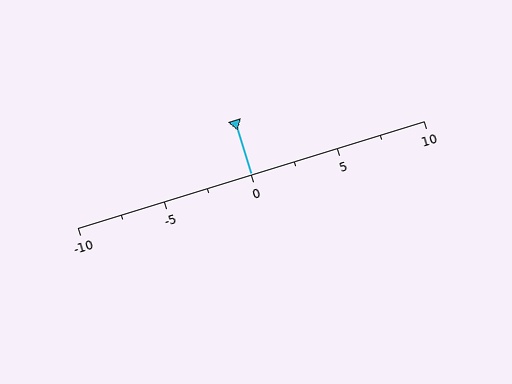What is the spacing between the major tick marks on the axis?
The major ticks are spaced 5 apart.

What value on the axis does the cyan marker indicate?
The marker indicates approximately 0.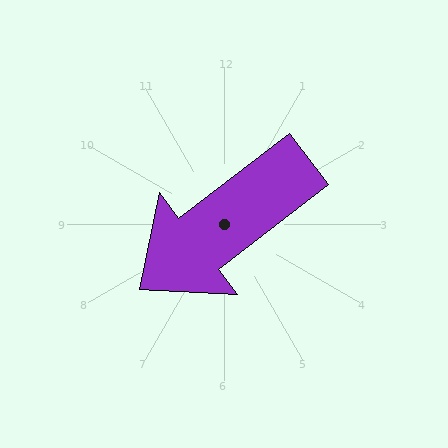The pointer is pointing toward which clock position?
Roughly 8 o'clock.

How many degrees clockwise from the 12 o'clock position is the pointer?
Approximately 232 degrees.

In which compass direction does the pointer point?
Southwest.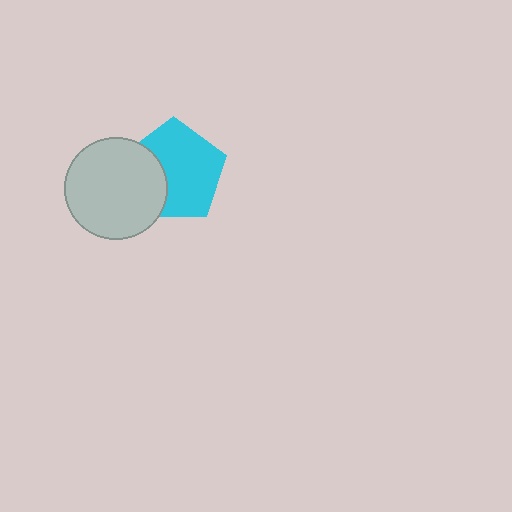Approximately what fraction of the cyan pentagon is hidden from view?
Roughly 31% of the cyan pentagon is hidden behind the light gray circle.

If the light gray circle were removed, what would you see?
You would see the complete cyan pentagon.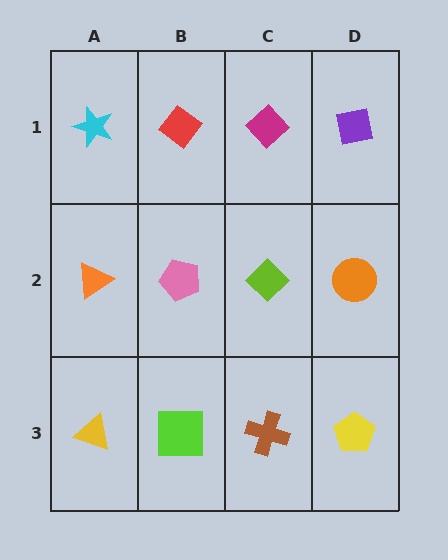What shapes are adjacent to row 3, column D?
An orange circle (row 2, column D), a brown cross (row 3, column C).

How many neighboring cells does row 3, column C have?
3.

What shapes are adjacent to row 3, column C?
A lime diamond (row 2, column C), a lime square (row 3, column B), a yellow pentagon (row 3, column D).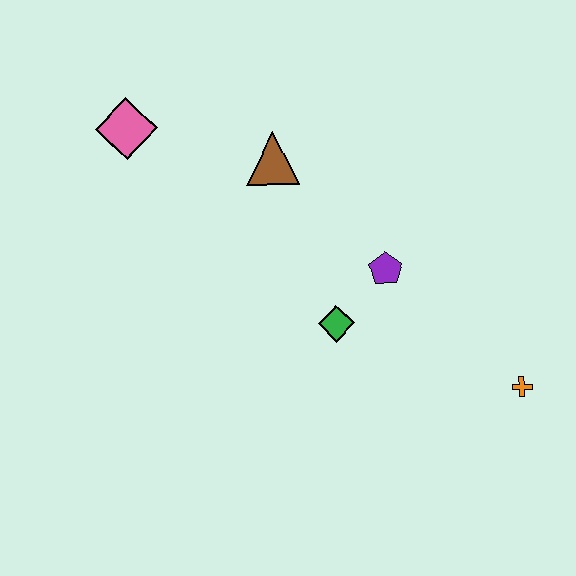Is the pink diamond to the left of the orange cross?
Yes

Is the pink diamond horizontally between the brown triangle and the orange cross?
No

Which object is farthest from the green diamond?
The pink diamond is farthest from the green diamond.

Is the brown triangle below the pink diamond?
Yes